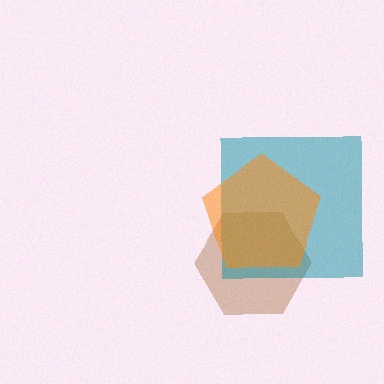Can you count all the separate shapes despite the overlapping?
Yes, there are 3 separate shapes.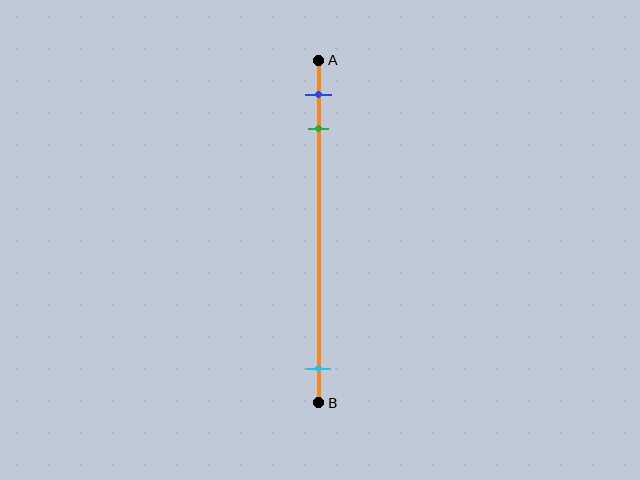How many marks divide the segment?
There are 3 marks dividing the segment.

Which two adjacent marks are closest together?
The blue and green marks are the closest adjacent pair.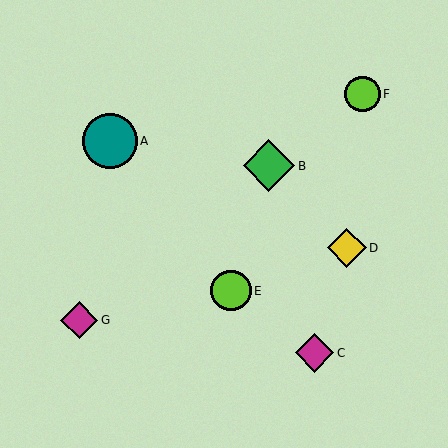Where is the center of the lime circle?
The center of the lime circle is at (231, 291).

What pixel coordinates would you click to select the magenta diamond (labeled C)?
Click at (314, 353) to select the magenta diamond C.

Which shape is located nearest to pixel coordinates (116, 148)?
The teal circle (labeled A) at (110, 141) is nearest to that location.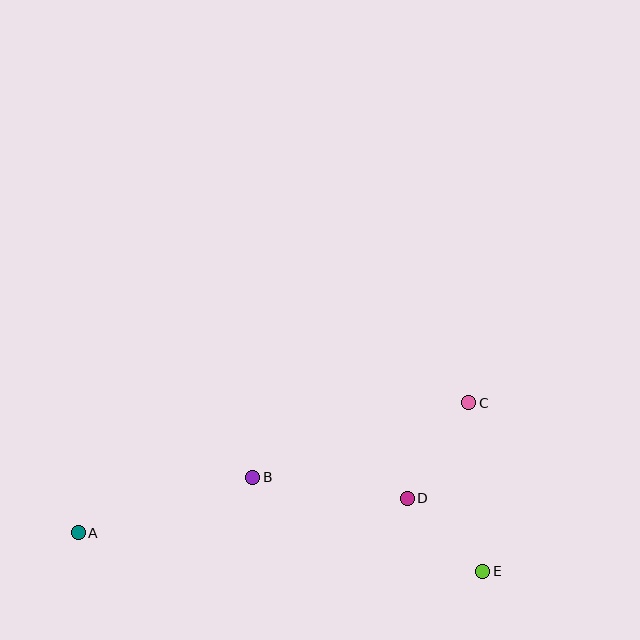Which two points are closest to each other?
Points D and E are closest to each other.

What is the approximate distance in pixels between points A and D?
The distance between A and D is approximately 331 pixels.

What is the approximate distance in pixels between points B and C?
The distance between B and C is approximately 229 pixels.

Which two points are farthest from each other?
Points A and C are farthest from each other.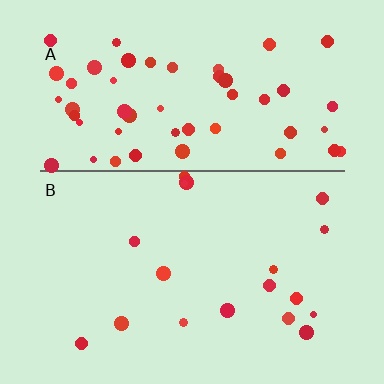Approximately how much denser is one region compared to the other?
Approximately 3.1× — region A over region B.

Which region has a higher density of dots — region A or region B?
A (the top).